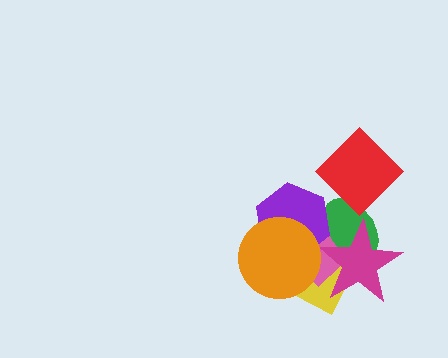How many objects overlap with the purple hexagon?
4 objects overlap with the purple hexagon.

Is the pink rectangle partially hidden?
Yes, it is partially covered by another shape.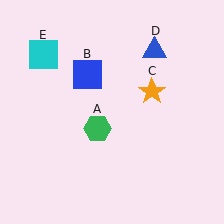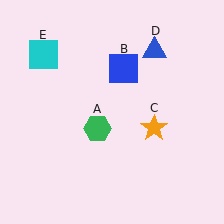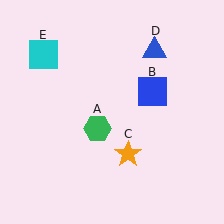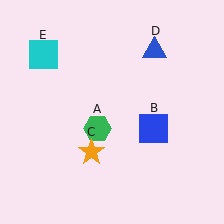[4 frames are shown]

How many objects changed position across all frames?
2 objects changed position: blue square (object B), orange star (object C).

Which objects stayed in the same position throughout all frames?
Green hexagon (object A) and blue triangle (object D) and cyan square (object E) remained stationary.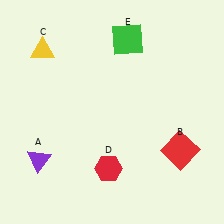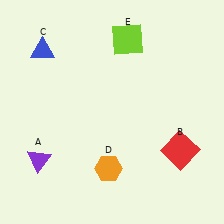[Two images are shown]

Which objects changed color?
C changed from yellow to blue. D changed from red to orange. E changed from green to lime.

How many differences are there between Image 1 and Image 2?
There are 3 differences between the two images.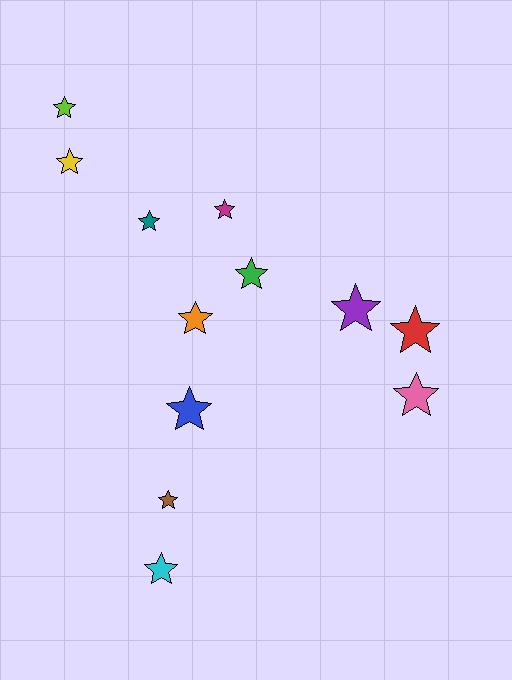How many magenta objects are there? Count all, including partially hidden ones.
There is 1 magenta object.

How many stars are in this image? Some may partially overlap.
There are 12 stars.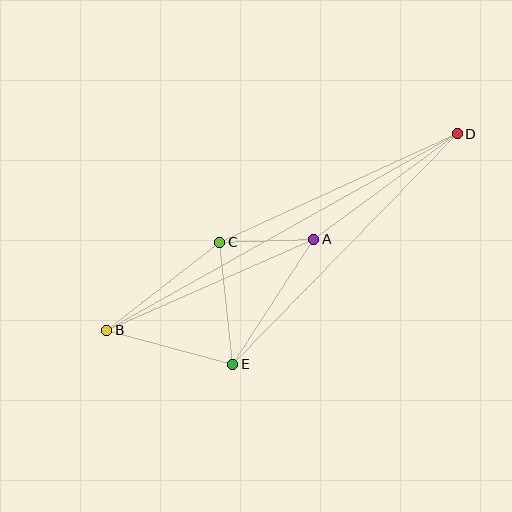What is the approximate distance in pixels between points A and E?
The distance between A and E is approximately 149 pixels.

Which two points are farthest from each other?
Points B and D are farthest from each other.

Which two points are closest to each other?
Points A and C are closest to each other.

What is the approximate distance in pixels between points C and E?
The distance between C and E is approximately 123 pixels.